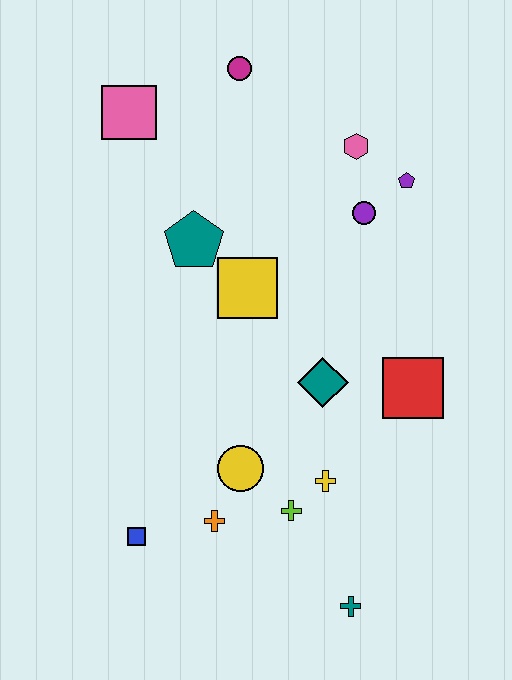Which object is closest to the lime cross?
The yellow cross is closest to the lime cross.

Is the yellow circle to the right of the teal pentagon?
Yes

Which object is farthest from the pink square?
The teal cross is farthest from the pink square.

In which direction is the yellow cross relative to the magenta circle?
The yellow cross is below the magenta circle.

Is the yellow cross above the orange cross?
Yes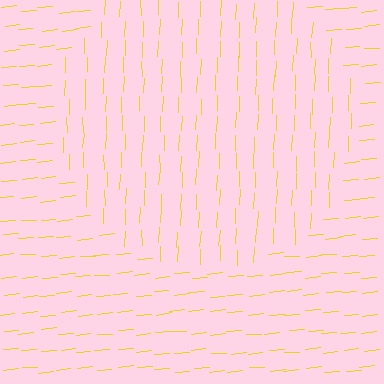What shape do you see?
I see a circle.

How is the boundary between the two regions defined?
The boundary is defined purely by a change in line orientation (approximately 83 degrees difference). All lines are the same color and thickness.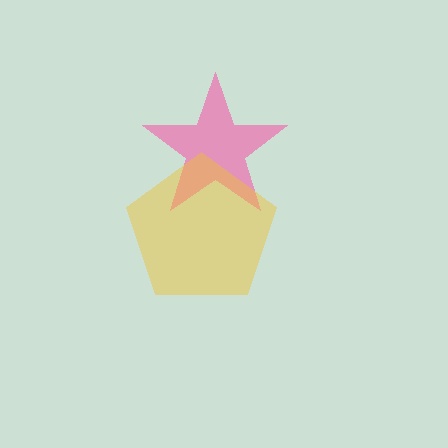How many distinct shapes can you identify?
There are 2 distinct shapes: a pink star, a yellow pentagon.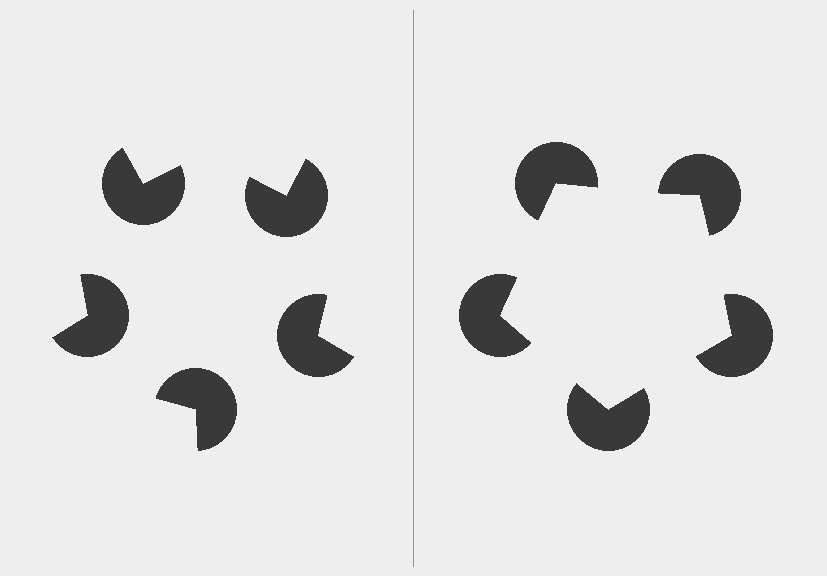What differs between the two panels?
The pac-man discs are positioned identically on both sides; only the wedge orientations differ. On the right they align to a pentagon; on the left they are misaligned.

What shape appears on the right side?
An illusory pentagon.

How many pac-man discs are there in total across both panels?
10 — 5 on each side.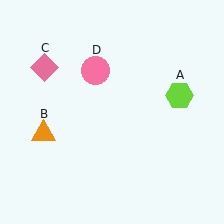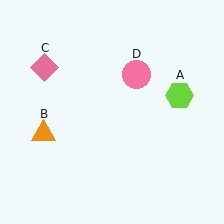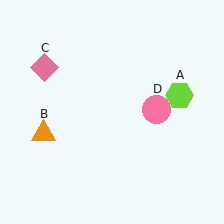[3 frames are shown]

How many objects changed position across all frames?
1 object changed position: pink circle (object D).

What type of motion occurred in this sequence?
The pink circle (object D) rotated clockwise around the center of the scene.